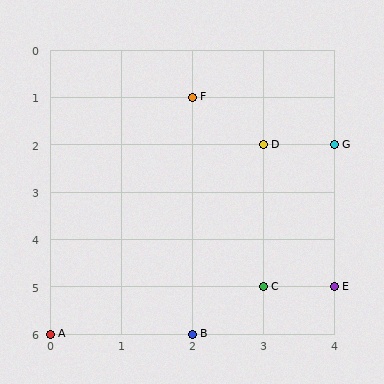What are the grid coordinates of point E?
Point E is at grid coordinates (4, 5).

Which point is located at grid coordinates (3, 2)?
Point D is at (3, 2).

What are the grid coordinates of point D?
Point D is at grid coordinates (3, 2).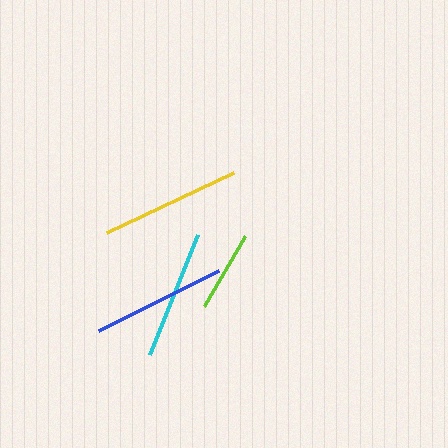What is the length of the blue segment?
The blue segment is approximately 134 pixels long.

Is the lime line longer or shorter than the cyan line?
The cyan line is longer than the lime line.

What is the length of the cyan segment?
The cyan segment is approximately 129 pixels long.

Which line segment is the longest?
The yellow line is the longest at approximately 140 pixels.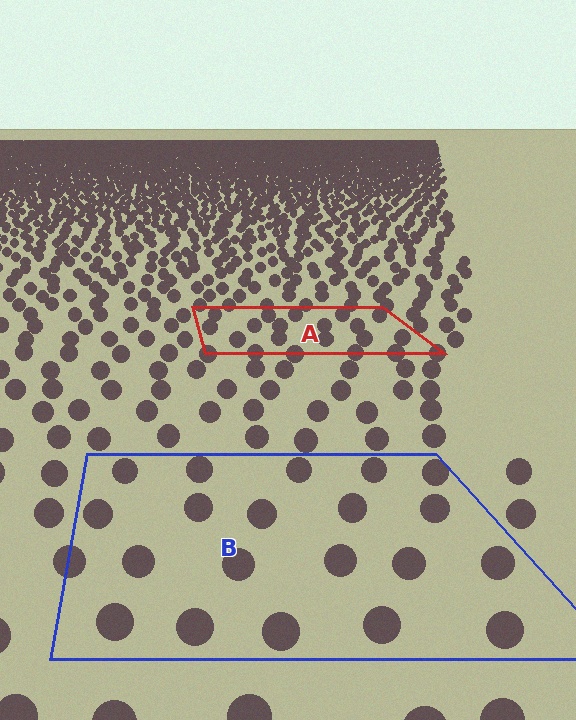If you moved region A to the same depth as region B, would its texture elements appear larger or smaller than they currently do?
They would appear larger. At a closer depth, the same texture elements are projected at a bigger on-screen size.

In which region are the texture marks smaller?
The texture marks are smaller in region A, because it is farther away.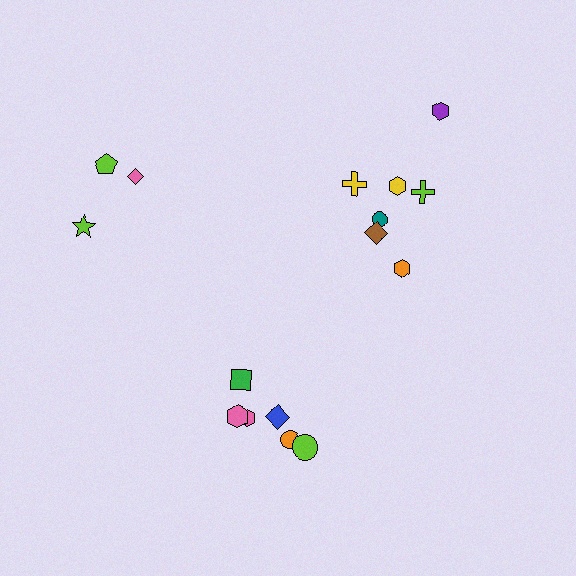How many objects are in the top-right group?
There are 7 objects.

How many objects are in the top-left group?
There are 3 objects.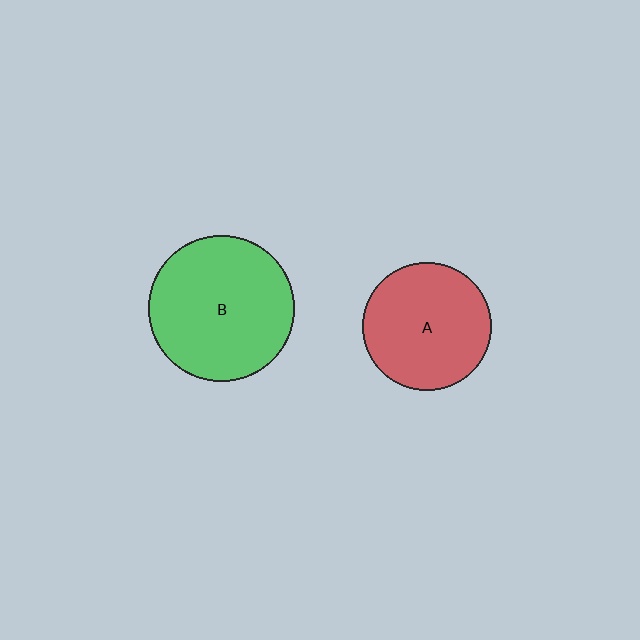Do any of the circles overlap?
No, none of the circles overlap.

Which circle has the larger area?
Circle B (green).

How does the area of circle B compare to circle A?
Approximately 1.3 times.